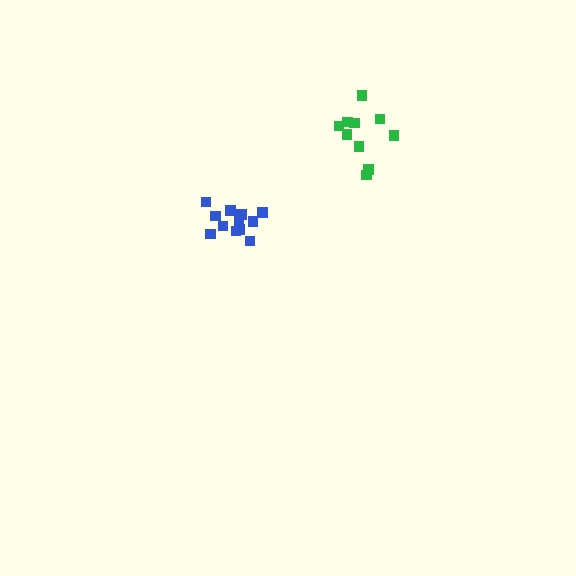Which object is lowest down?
The blue cluster is bottommost.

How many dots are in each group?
Group 1: 10 dots, Group 2: 12 dots (22 total).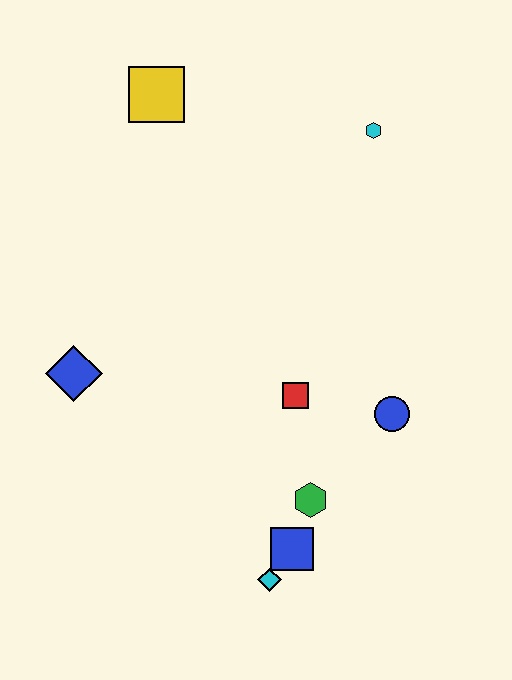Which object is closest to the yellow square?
The cyan hexagon is closest to the yellow square.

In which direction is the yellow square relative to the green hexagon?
The yellow square is above the green hexagon.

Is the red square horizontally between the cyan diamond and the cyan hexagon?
Yes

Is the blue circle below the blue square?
No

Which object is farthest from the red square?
The yellow square is farthest from the red square.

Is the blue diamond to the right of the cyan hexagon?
No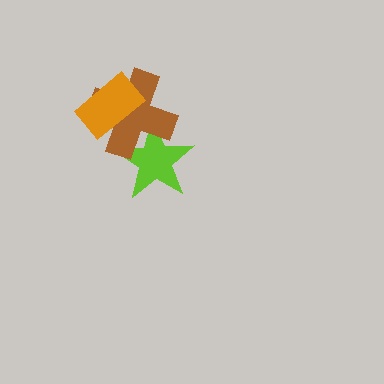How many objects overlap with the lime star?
1 object overlaps with the lime star.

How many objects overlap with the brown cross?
2 objects overlap with the brown cross.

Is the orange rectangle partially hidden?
No, no other shape covers it.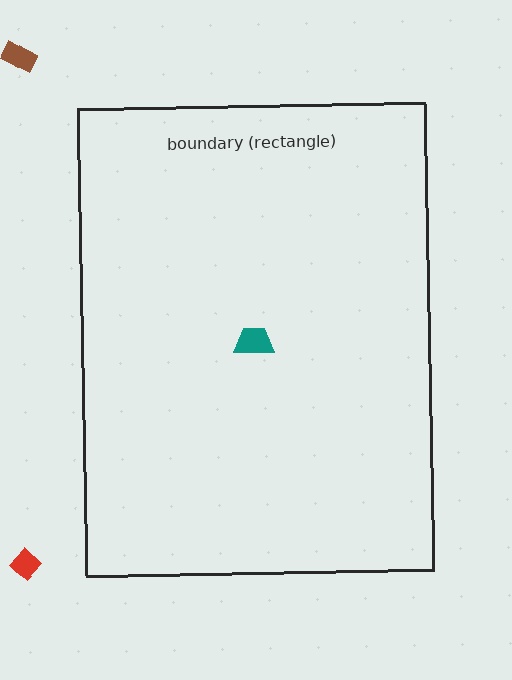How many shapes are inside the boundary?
1 inside, 2 outside.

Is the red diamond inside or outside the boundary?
Outside.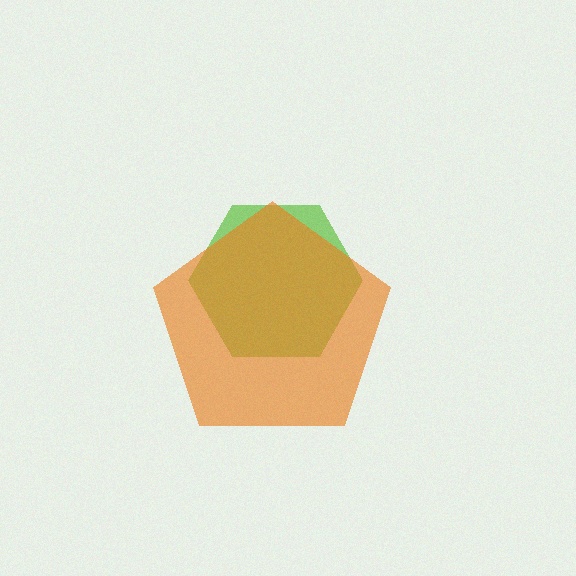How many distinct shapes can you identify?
There are 2 distinct shapes: a lime hexagon, an orange pentagon.